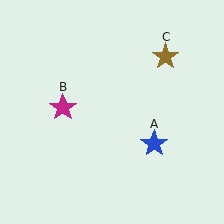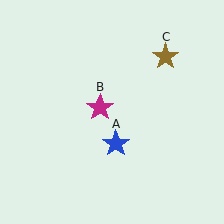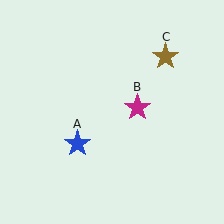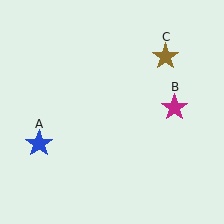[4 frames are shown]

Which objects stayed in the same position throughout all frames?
Brown star (object C) remained stationary.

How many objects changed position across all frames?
2 objects changed position: blue star (object A), magenta star (object B).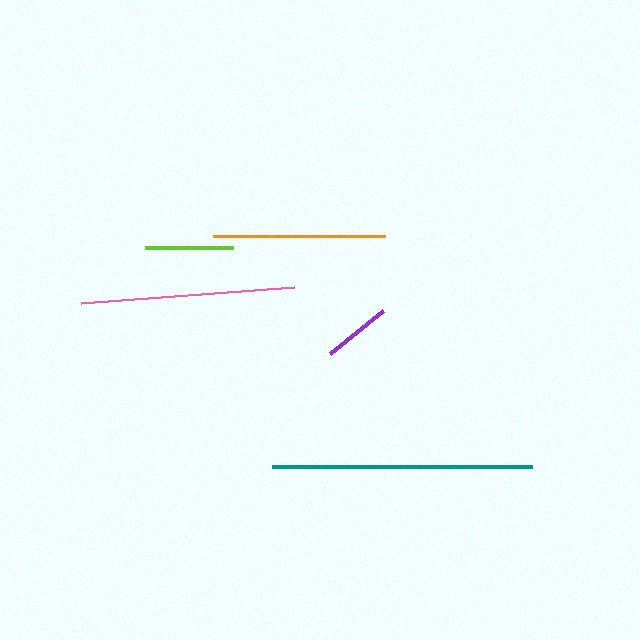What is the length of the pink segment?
The pink segment is approximately 214 pixels long.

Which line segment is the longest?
The teal line is the longest at approximately 260 pixels.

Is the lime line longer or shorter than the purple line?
The lime line is longer than the purple line.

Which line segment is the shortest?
The purple line is the shortest at approximately 69 pixels.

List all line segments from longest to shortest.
From longest to shortest: teal, pink, orange, lime, purple.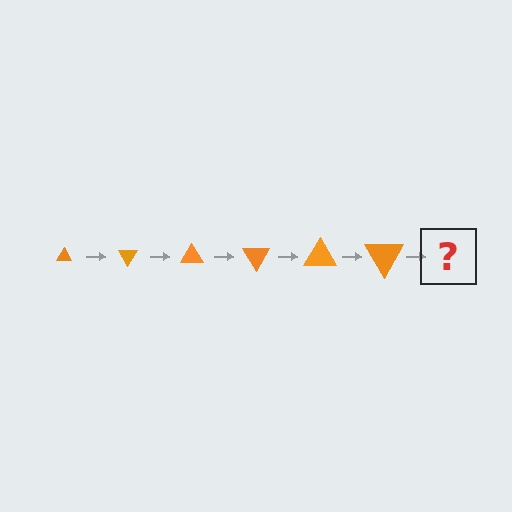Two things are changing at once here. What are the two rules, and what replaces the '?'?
The two rules are that the triangle grows larger each step and it rotates 60 degrees each step. The '?' should be a triangle, larger than the previous one and rotated 360 degrees from the start.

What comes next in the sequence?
The next element should be a triangle, larger than the previous one and rotated 360 degrees from the start.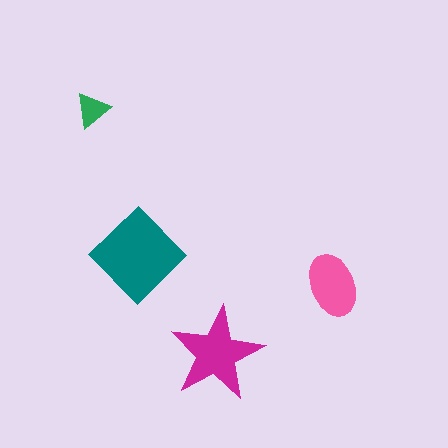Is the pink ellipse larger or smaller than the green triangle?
Larger.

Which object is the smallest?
The green triangle.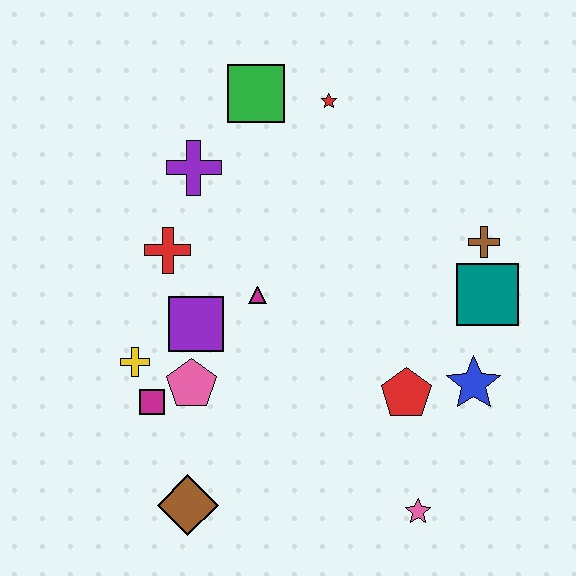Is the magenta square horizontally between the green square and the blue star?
No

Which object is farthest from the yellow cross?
The brown cross is farthest from the yellow cross.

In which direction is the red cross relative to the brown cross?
The red cross is to the left of the brown cross.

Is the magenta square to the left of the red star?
Yes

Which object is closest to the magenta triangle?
The purple square is closest to the magenta triangle.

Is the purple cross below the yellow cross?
No